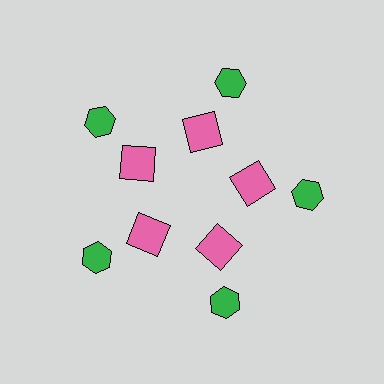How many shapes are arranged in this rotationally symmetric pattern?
There are 10 shapes, arranged in 5 groups of 2.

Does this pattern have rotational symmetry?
Yes, this pattern has 5-fold rotational symmetry. It looks the same after rotating 72 degrees around the center.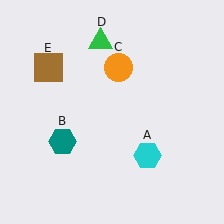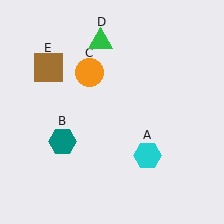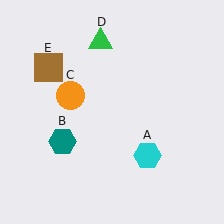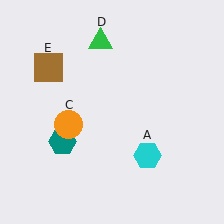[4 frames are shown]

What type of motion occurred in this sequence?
The orange circle (object C) rotated counterclockwise around the center of the scene.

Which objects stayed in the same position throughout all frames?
Cyan hexagon (object A) and teal hexagon (object B) and green triangle (object D) and brown square (object E) remained stationary.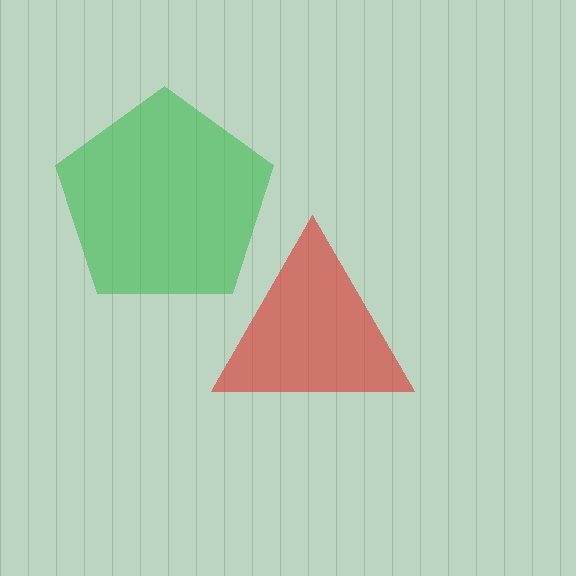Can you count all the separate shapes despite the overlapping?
Yes, there are 2 separate shapes.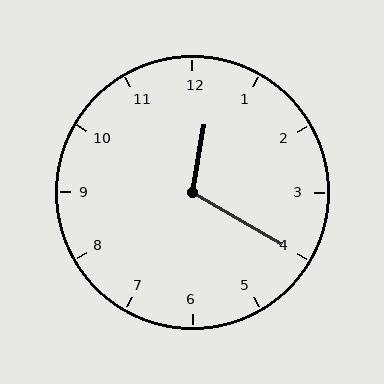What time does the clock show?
12:20.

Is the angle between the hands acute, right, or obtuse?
It is obtuse.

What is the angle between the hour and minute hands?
Approximately 110 degrees.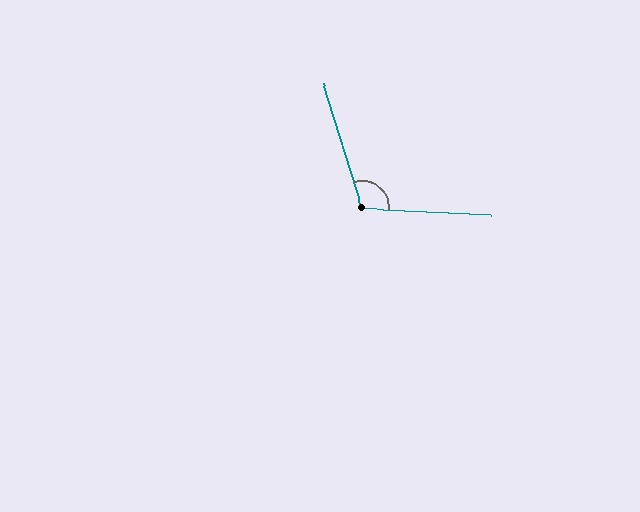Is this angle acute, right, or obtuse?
It is obtuse.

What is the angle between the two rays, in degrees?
Approximately 110 degrees.